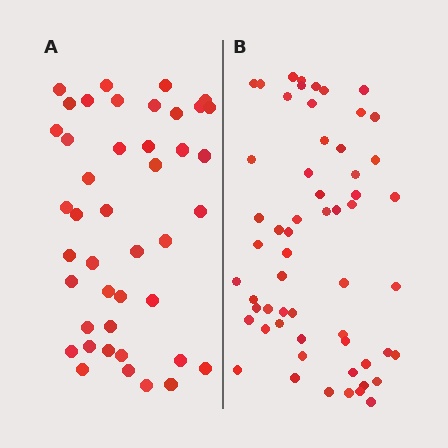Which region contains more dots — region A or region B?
Region B (the right region) has more dots.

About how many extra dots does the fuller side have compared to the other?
Region B has approximately 15 more dots than region A.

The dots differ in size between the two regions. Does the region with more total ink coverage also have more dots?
No. Region A has more total ink coverage because its dots are larger, but region B actually contains more individual dots. Total area can be misleading — the number of items is what matters here.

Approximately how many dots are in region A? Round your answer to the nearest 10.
About 40 dots. (The exact count is 43, which rounds to 40.)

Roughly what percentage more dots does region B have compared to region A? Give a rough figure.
About 35% more.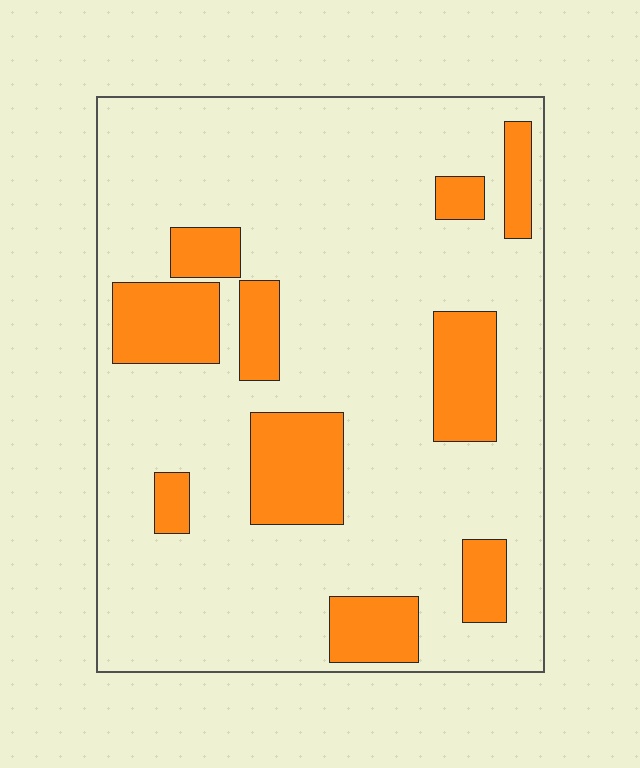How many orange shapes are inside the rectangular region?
10.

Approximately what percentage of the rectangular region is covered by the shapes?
Approximately 20%.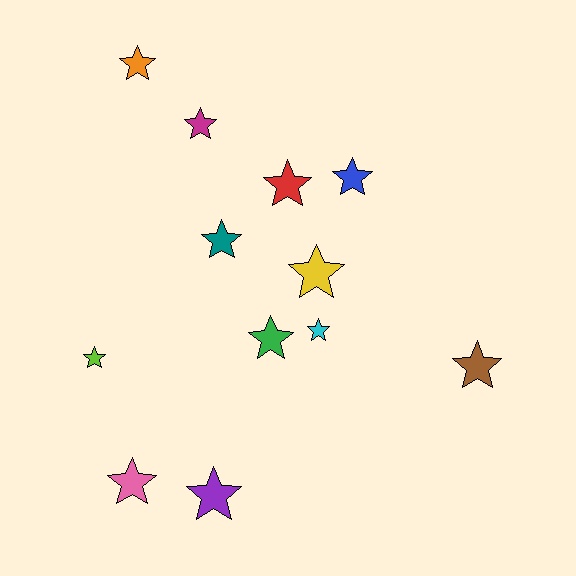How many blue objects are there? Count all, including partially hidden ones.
There is 1 blue object.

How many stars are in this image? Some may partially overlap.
There are 12 stars.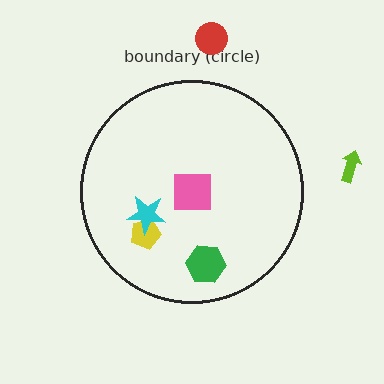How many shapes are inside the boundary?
4 inside, 2 outside.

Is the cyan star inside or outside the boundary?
Inside.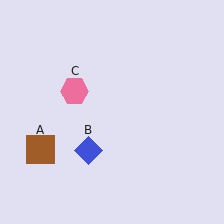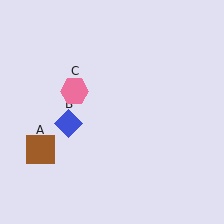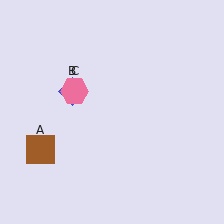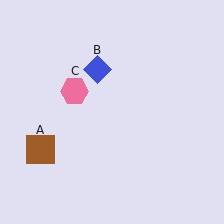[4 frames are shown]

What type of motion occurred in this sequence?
The blue diamond (object B) rotated clockwise around the center of the scene.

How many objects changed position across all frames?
1 object changed position: blue diamond (object B).